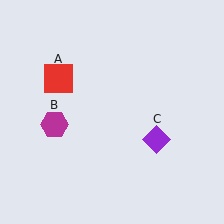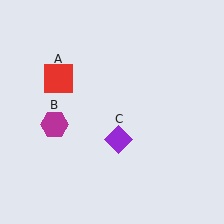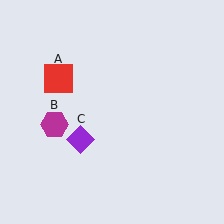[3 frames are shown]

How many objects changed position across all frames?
1 object changed position: purple diamond (object C).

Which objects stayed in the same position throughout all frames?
Red square (object A) and magenta hexagon (object B) remained stationary.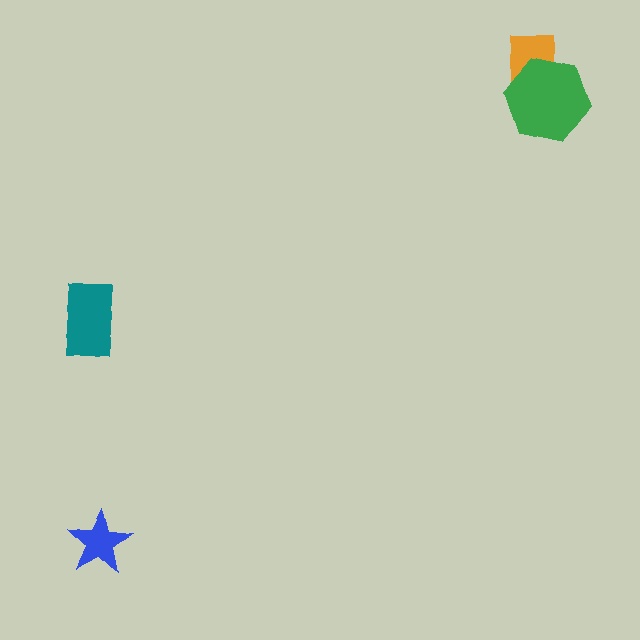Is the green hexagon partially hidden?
No, no other shape covers it.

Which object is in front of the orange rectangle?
The green hexagon is in front of the orange rectangle.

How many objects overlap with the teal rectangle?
0 objects overlap with the teal rectangle.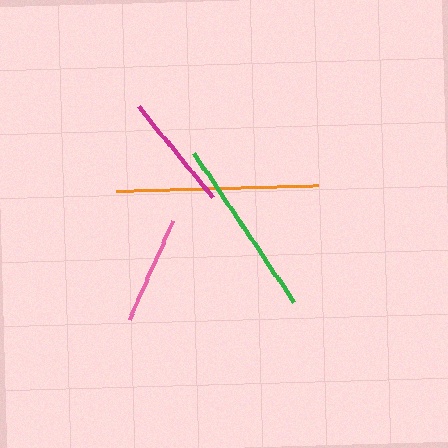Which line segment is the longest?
The orange line is the longest at approximately 202 pixels.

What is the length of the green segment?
The green segment is approximately 180 pixels long.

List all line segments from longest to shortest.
From longest to shortest: orange, green, magenta, pink.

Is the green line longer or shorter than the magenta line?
The green line is longer than the magenta line.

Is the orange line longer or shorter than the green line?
The orange line is longer than the green line.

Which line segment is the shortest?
The pink line is the shortest at approximately 108 pixels.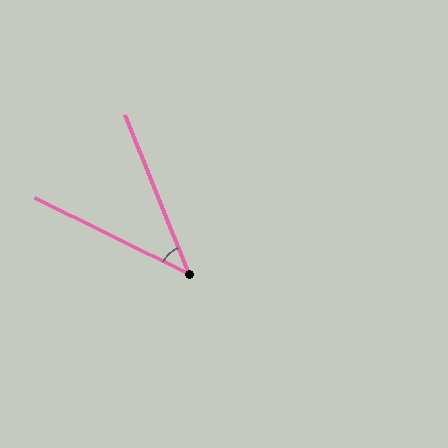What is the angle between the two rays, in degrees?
Approximately 42 degrees.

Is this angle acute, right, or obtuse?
It is acute.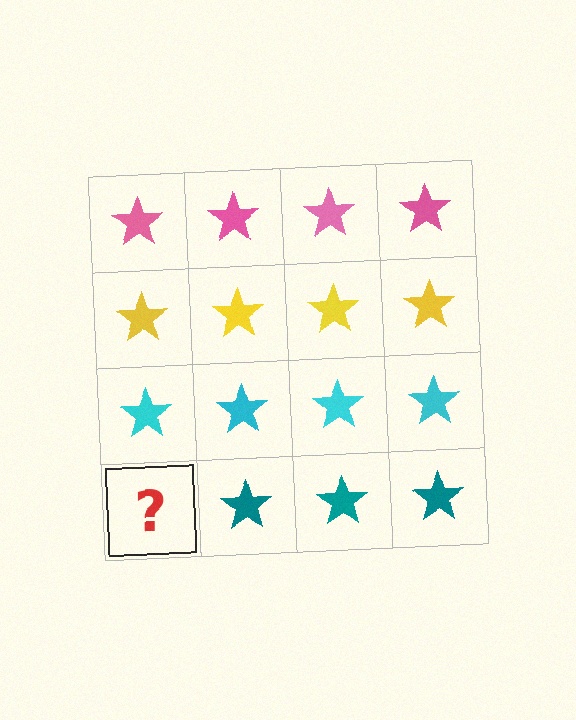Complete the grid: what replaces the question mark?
The question mark should be replaced with a teal star.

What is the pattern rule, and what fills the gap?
The rule is that each row has a consistent color. The gap should be filled with a teal star.